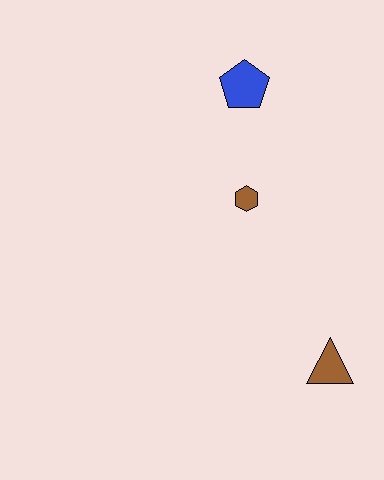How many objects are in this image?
There are 3 objects.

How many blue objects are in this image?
There is 1 blue object.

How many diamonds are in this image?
There are no diamonds.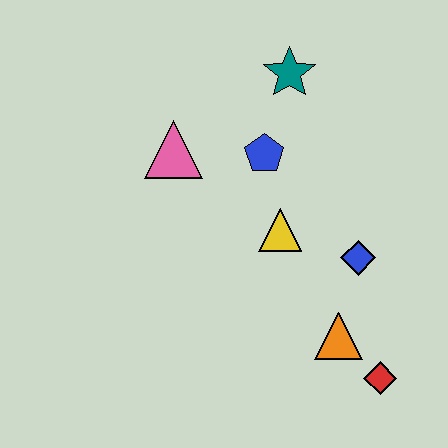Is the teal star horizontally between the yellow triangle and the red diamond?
Yes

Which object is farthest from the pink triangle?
The red diamond is farthest from the pink triangle.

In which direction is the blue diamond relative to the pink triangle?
The blue diamond is to the right of the pink triangle.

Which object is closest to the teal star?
The blue pentagon is closest to the teal star.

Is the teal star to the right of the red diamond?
No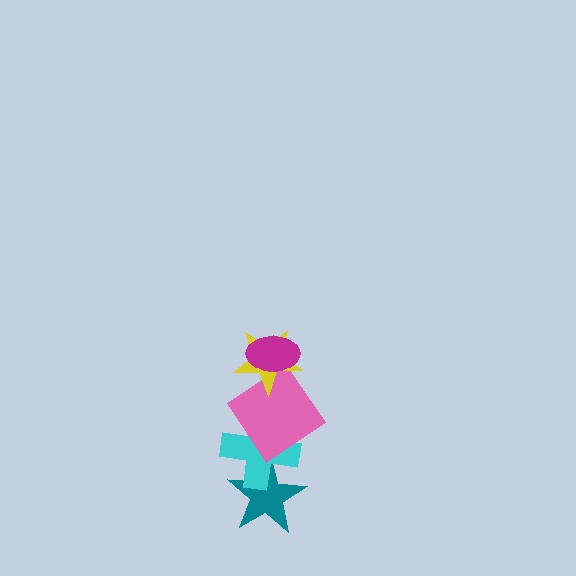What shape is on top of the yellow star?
The magenta ellipse is on top of the yellow star.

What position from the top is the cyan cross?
The cyan cross is 4th from the top.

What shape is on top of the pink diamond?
The yellow star is on top of the pink diamond.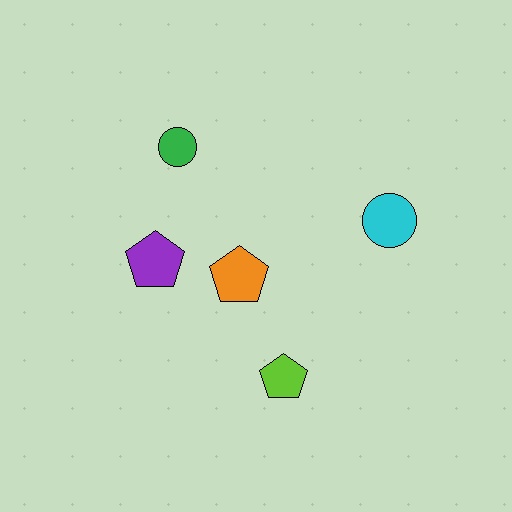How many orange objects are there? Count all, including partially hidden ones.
There is 1 orange object.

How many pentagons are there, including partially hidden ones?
There are 3 pentagons.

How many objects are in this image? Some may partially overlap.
There are 5 objects.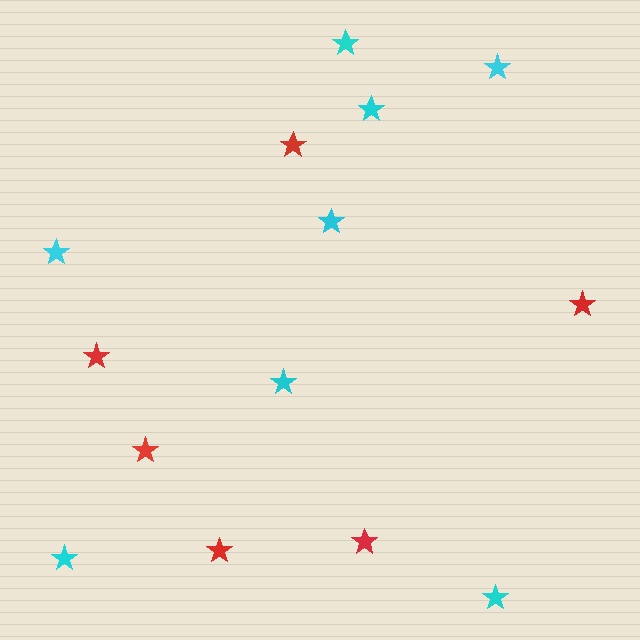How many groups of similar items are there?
There are 2 groups: one group of red stars (6) and one group of cyan stars (8).